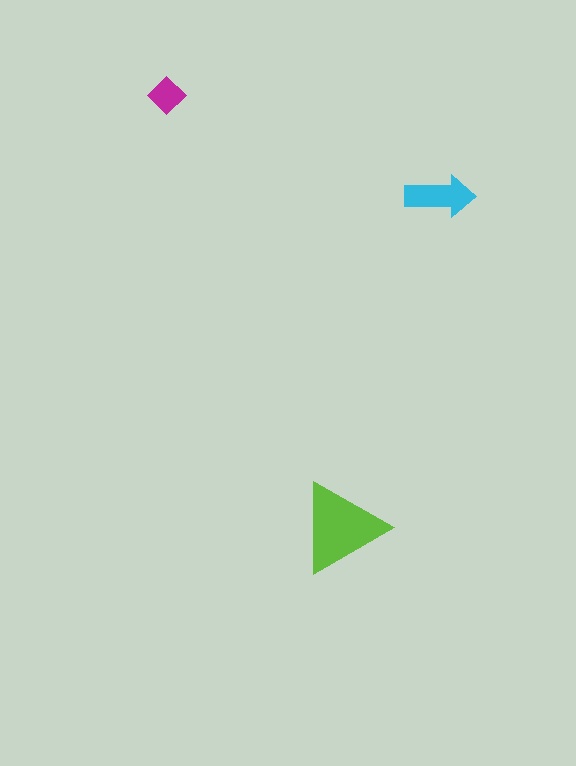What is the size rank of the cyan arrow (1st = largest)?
2nd.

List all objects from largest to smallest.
The lime triangle, the cyan arrow, the magenta diamond.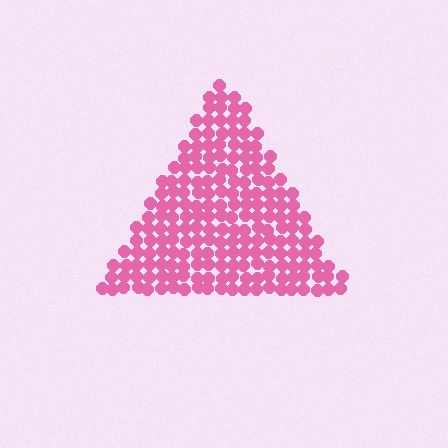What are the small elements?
The small elements are circles.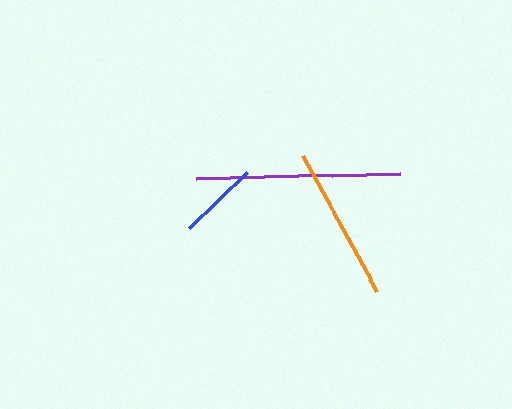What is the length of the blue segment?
The blue segment is approximately 80 pixels long.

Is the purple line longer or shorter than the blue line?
The purple line is longer than the blue line.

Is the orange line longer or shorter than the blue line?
The orange line is longer than the blue line.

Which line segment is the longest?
The purple line is the longest at approximately 204 pixels.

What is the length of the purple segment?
The purple segment is approximately 204 pixels long.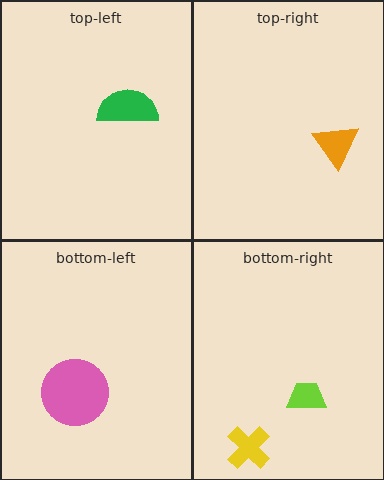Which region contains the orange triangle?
The top-right region.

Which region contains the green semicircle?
The top-left region.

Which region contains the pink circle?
The bottom-left region.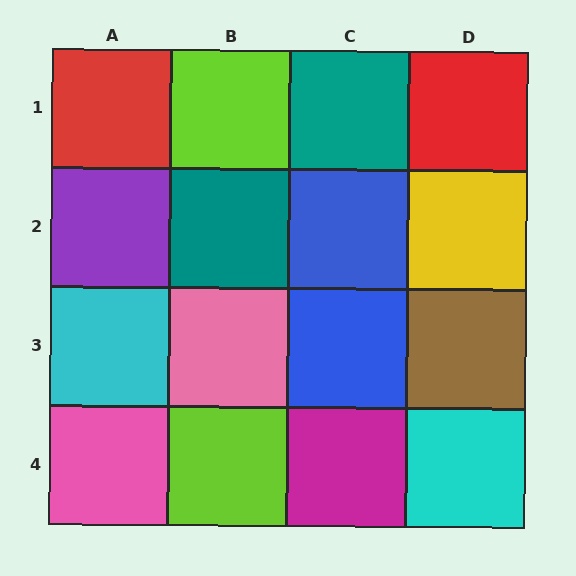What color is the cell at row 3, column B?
Pink.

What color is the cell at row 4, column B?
Lime.